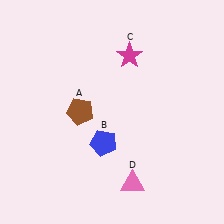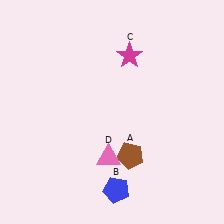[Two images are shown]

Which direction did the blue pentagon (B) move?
The blue pentagon (B) moved down.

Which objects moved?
The objects that moved are: the brown pentagon (A), the blue pentagon (B), the pink triangle (D).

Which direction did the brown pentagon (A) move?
The brown pentagon (A) moved right.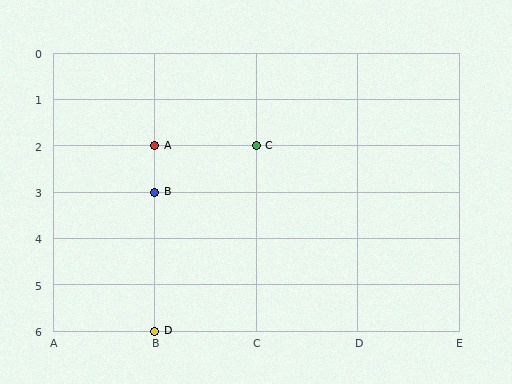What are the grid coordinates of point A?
Point A is at grid coordinates (B, 2).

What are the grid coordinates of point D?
Point D is at grid coordinates (B, 6).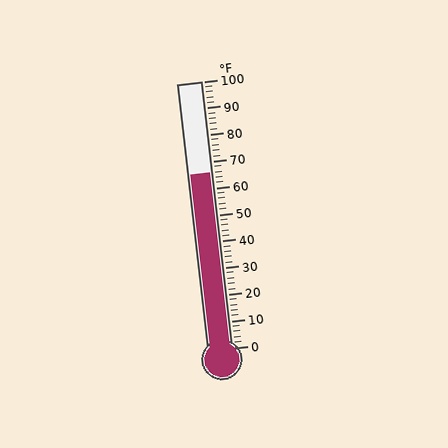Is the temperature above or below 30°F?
The temperature is above 30°F.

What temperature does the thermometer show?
The thermometer shows approximately 66°F.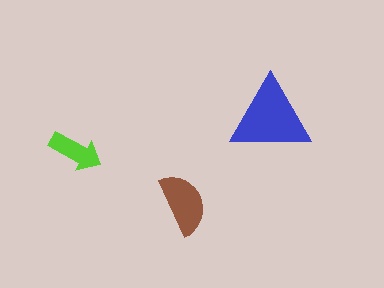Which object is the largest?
The blue triangle.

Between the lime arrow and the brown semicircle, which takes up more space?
The brown semicircle.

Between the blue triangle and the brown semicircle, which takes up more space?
The blue triangle.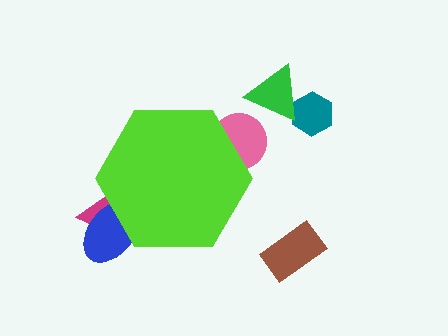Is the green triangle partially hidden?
No, the green triangle is fully visible.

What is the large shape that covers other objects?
A lime hexagon.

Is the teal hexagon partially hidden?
No, the teal hexagon is fully visible.